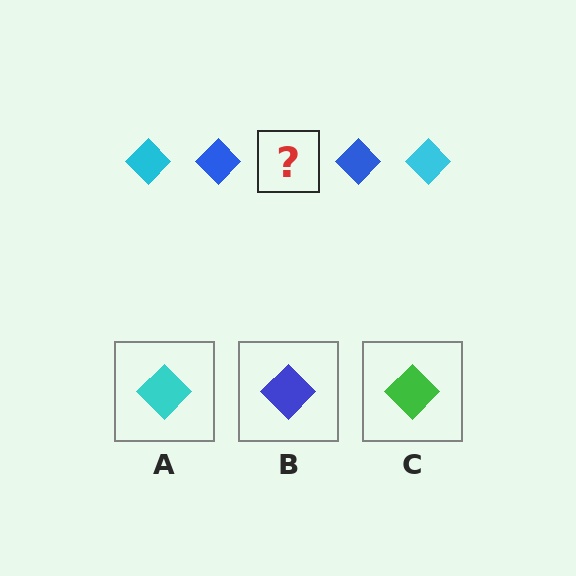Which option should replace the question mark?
Option A.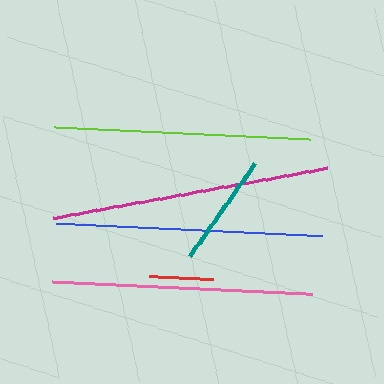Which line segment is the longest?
The magenta line is the longest at approximately 279 pixels.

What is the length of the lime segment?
The lime segment is approximately 256 pixels long.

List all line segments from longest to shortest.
From longest to shortest: magenta, blue, pink, lime, teal, red.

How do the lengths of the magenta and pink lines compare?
The magenta and pink lines are approximately the same length.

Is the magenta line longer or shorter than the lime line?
The magenta line is longer than the lime line.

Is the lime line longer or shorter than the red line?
The lime line is longer than the red line.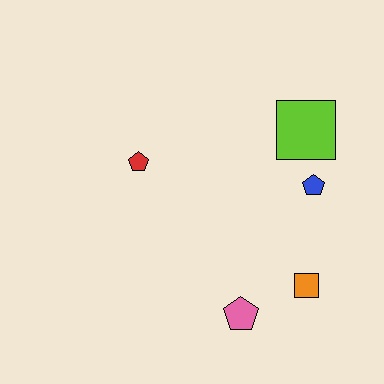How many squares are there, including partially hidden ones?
There are 2 squares.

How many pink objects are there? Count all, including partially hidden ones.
There is 1 pink object.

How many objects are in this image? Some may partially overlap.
There are 5 objects.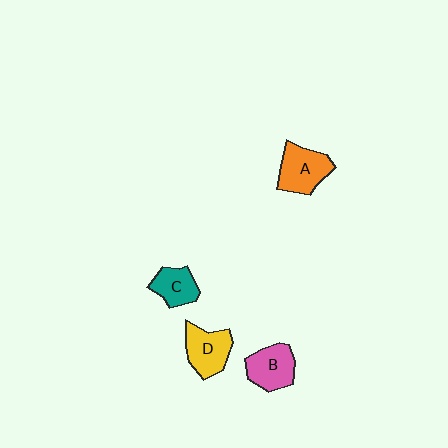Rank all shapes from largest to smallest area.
From largest to smallest: A (orange), D (yellow), B (pink), C (teal).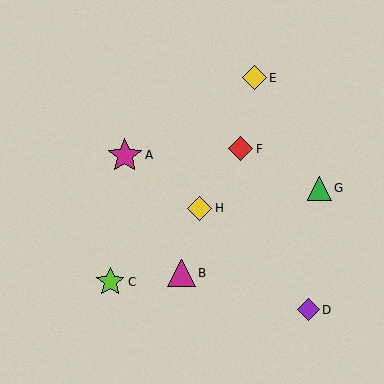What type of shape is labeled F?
Shape F is a red diamond.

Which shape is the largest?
The magenta star (labeled A) is the largest.